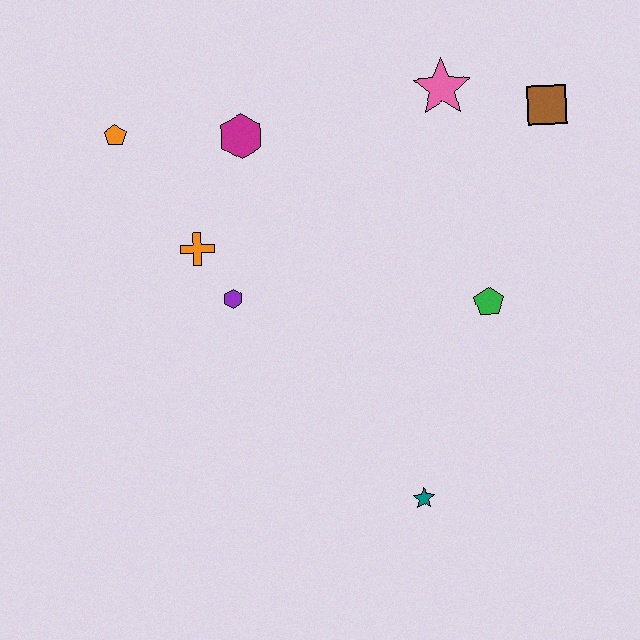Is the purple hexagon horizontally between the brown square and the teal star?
No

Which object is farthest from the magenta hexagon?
The teal star is farthest from the magenta hexagon.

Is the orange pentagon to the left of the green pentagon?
Yes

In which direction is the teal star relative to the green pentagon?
The teal star is below the green pentagon.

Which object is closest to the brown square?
The pink star is closest to the brown square.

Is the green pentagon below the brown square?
Yes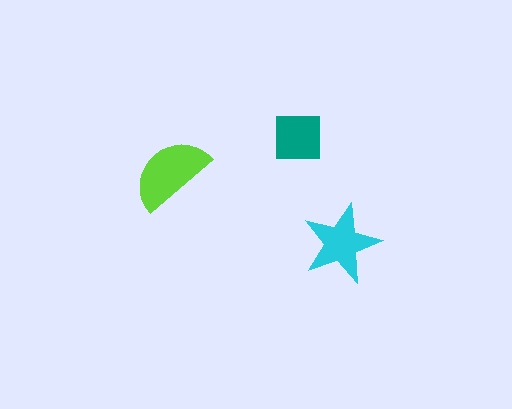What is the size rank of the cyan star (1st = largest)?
2nd.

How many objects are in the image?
There are 3 objects in the image.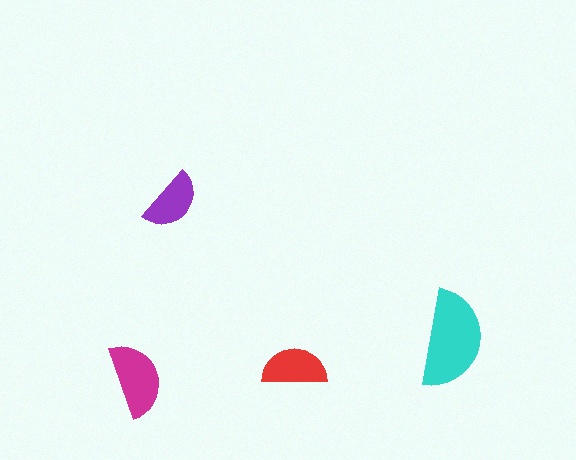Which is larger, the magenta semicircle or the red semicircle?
The magenta one.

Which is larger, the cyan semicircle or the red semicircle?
The cyan one.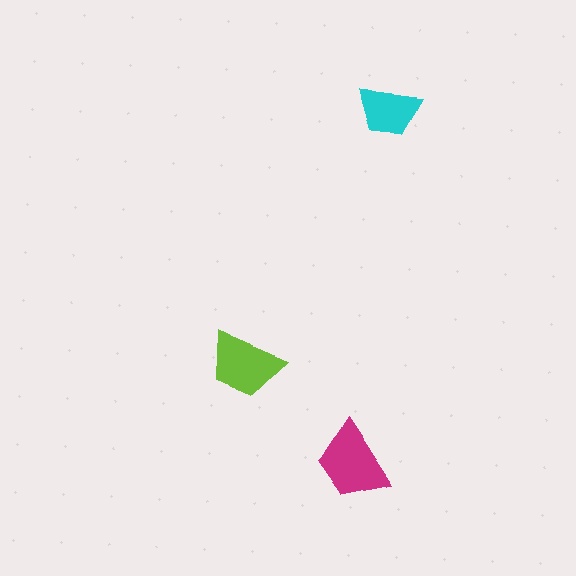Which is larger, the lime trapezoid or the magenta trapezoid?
The magenta one.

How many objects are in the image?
There are 3 objects in the image.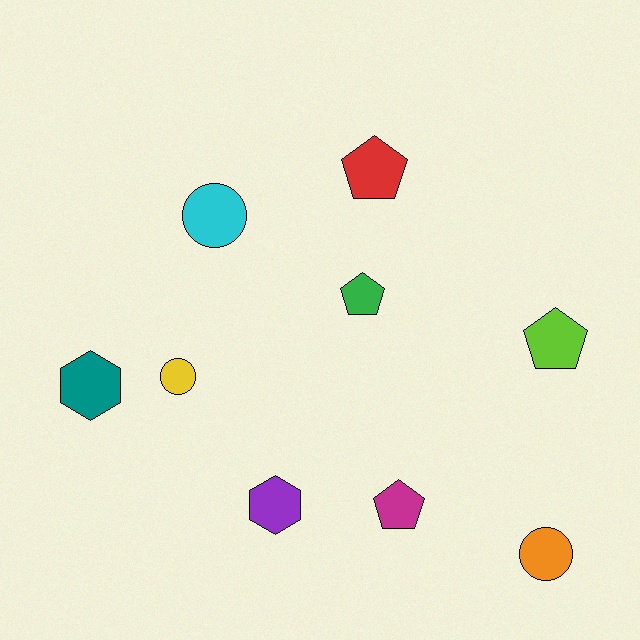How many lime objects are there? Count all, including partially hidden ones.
There is 1 lime object.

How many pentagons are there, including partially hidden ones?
There are 4 pentagons.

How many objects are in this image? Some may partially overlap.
There are 9 objects.